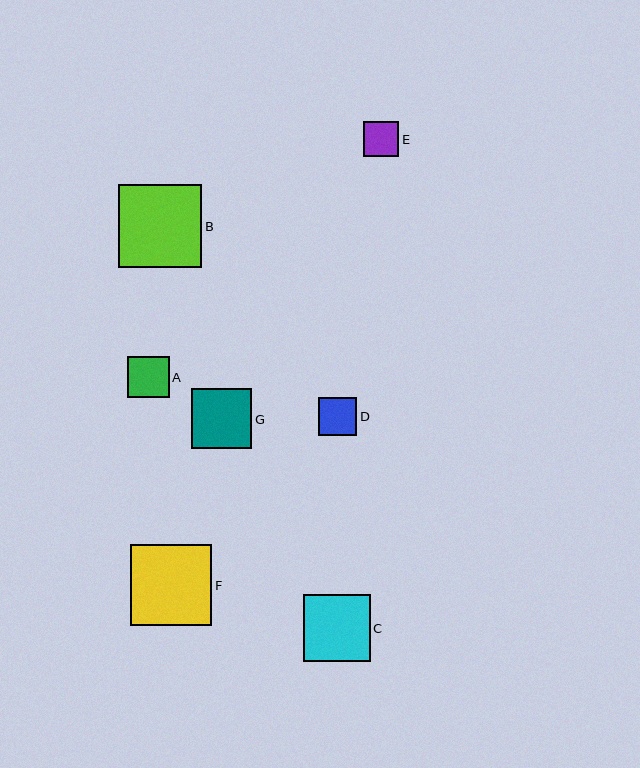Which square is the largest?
Square B is the largest with a size of approximately 83 pixels.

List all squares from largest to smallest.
From largest to smallest: B, F, C, G, A, D, E.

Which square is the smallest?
Square E is the smallest with a size of approximately 35 pixels.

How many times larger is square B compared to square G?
Square B is approximately 1.4 times the size of square G.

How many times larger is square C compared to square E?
Square C is approximately 1.9 times the size of square E.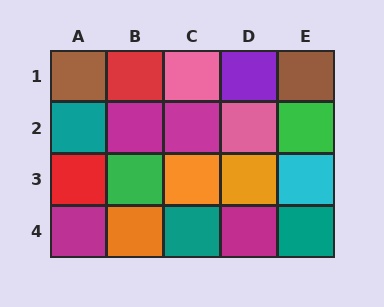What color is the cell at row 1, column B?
Red.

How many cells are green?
2 cells are green.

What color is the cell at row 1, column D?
Purple.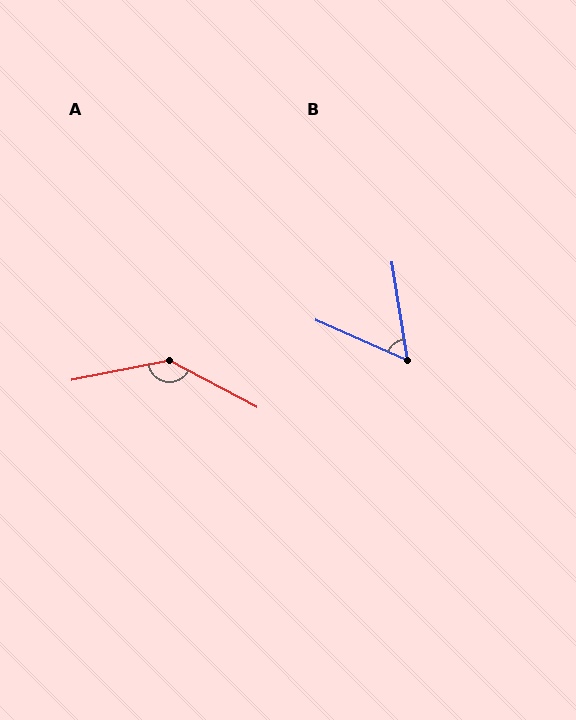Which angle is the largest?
A, at approximately 141 degrees.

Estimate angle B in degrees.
Approximately 57 degrees.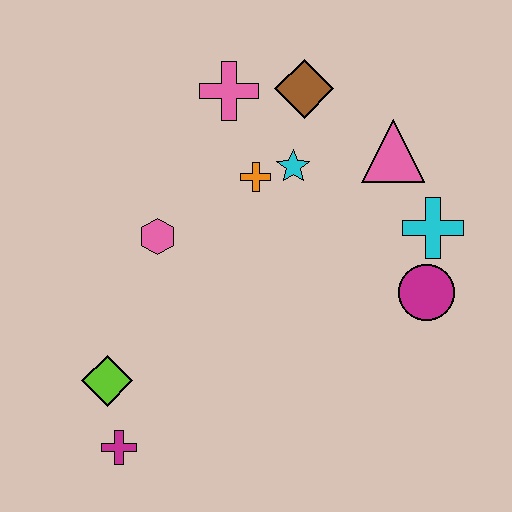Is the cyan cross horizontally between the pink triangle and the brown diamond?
No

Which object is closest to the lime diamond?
The magenta cross is closest to the lime diamond.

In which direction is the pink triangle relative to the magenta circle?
The pink triangle is above the magenta circle.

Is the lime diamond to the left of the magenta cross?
Yes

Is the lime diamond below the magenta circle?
Yes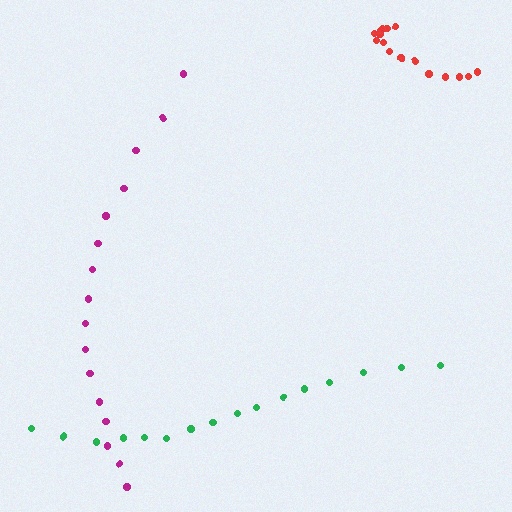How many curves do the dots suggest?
There are 3 distinct paths.